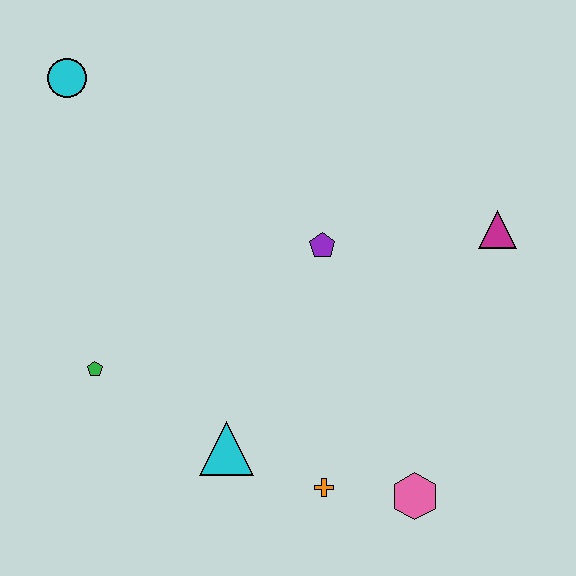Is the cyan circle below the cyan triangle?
No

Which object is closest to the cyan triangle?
The orange cross is closest to the cyan triangle.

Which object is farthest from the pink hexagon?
The cyan circle is farthest from the pink hexagon.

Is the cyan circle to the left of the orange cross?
Yes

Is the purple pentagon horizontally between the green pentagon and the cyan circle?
No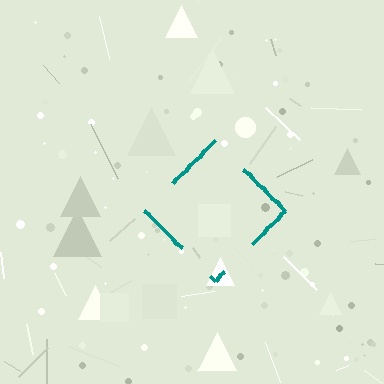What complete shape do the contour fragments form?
The contour fragments form a diamond.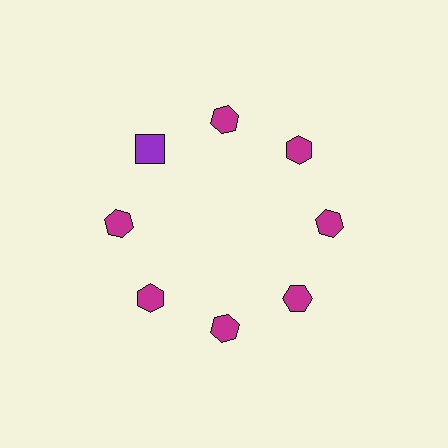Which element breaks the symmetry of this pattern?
The purple square at roughly the 10 o'clock position breaks the symmetry. All other shapes are magenta hexagons.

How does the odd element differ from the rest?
It differs in both color (purple instead of magenta) and shape (square instead of hexagon).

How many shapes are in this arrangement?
There are 8 shapes arranged in a ring pattern.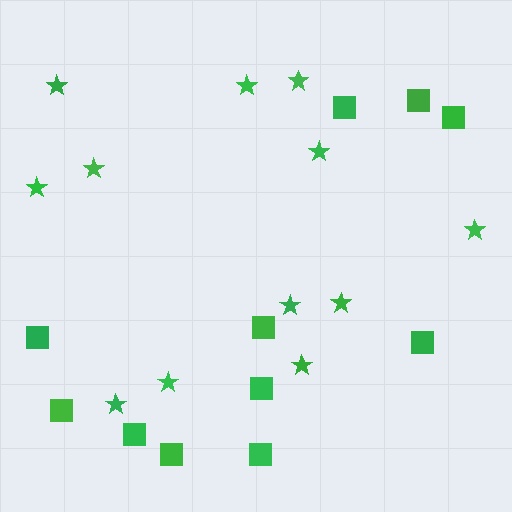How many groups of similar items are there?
There are 2 groups: one group of squares (11) and one group of stars (12).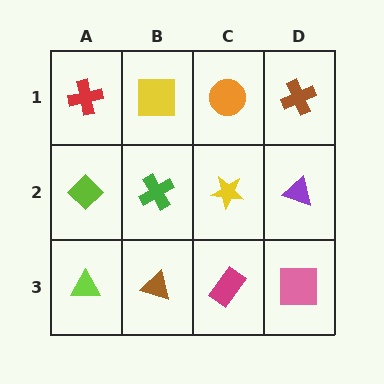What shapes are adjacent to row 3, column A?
A lime diamond (row 2, column A), a brown triangle (row 3, column B).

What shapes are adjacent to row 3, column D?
A purple triangle (row 2, column D), a magenta rectangle (row 3, column C).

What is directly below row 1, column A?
A lime diamond.